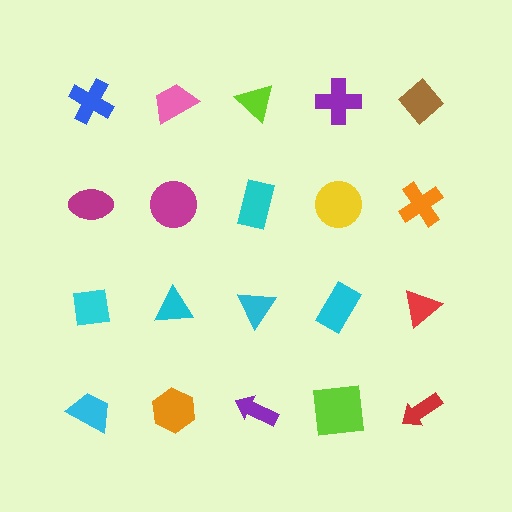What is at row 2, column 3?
A cyan rectangle.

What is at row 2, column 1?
A magenta ellipse.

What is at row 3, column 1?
A cyan square.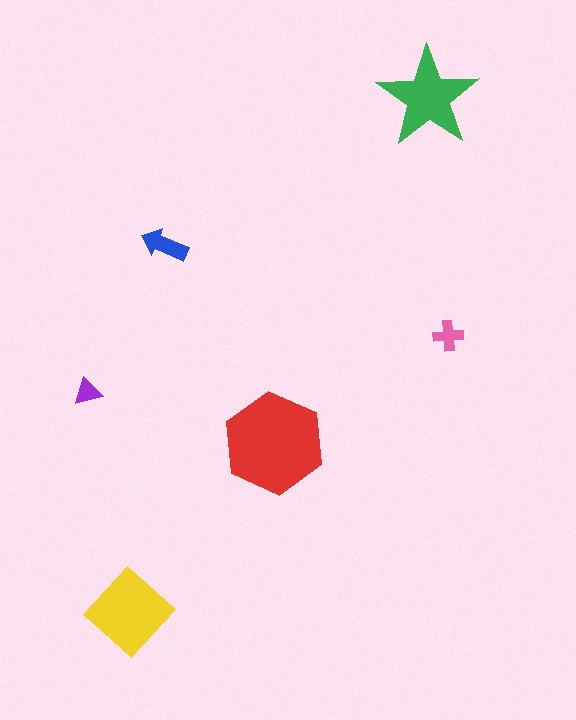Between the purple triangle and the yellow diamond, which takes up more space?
The yellow diamond.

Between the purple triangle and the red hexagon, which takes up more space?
The red hexagon.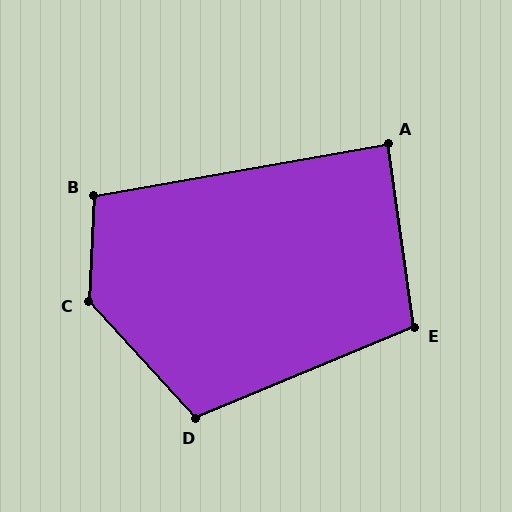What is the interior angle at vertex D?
Approximately 110 degrees (obtuse).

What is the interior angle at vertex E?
Approximately 105 degrees (obtuse).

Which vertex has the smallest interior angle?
A, at approximately 88 degrees.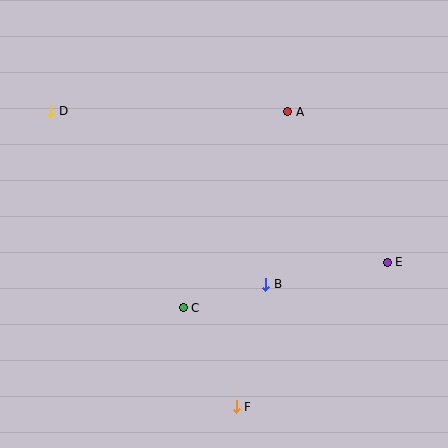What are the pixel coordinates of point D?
Point D is at (51, 111).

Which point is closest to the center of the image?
Point B at (266, 284) is closest to the center.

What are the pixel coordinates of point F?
Point F is at (236, 407).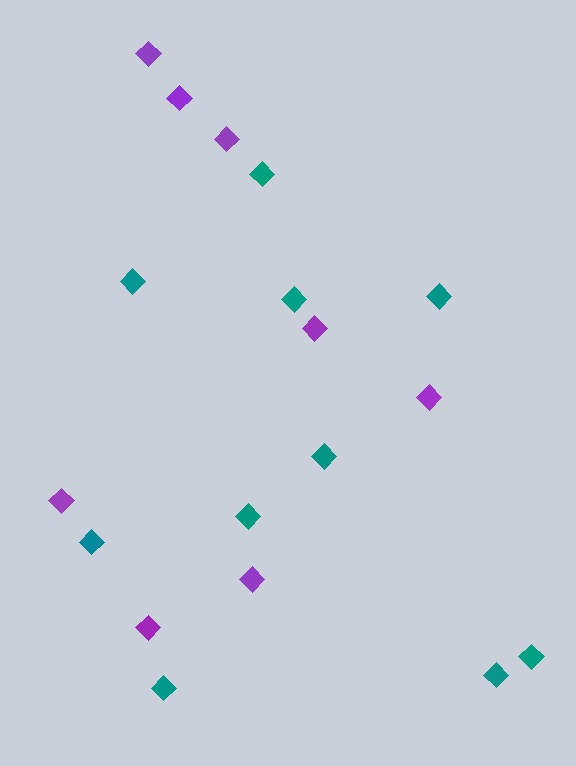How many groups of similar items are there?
There are 2 groups: one group of teal diamonds (10) and one group of purple diamonds (8).